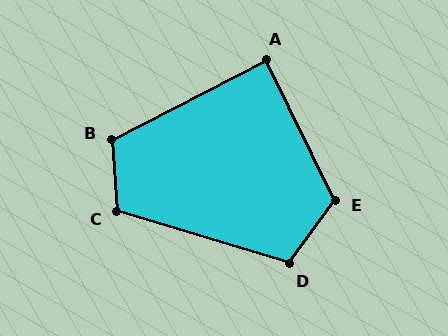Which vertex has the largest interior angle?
E, at approximately 118 degrees.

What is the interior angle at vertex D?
Approximately 109 degrees (obtuse).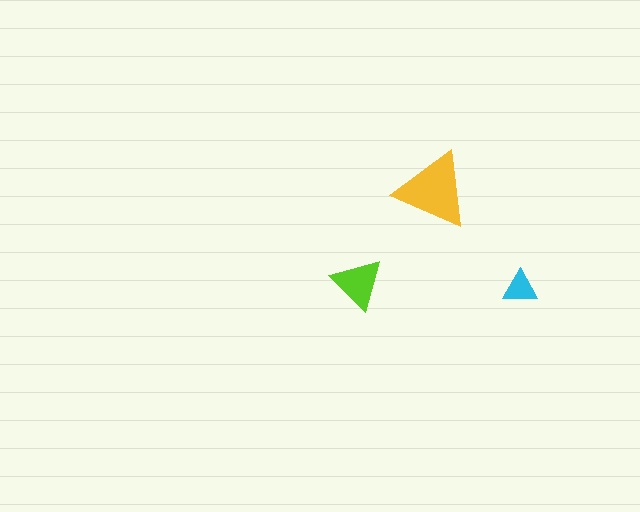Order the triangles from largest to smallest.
the yellow one, the lime one, the cyan one.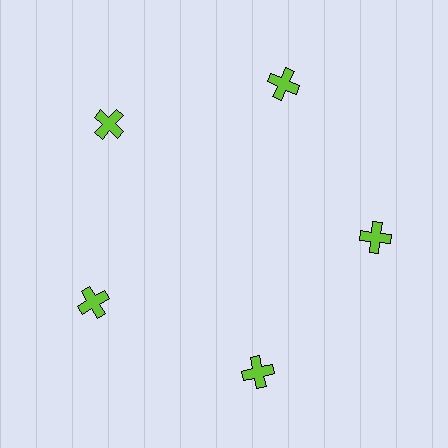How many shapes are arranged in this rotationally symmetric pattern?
There are 5 shapes, arranged in 5 groups of 1.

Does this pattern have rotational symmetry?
Yes, this pattern has 5-fold rotational symmetry. It looks the same after rotating 72 degrees around the center.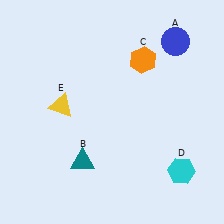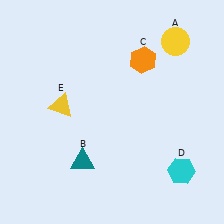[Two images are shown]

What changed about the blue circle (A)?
In Image 1, A is blue. In Image 2, it changed to yellow.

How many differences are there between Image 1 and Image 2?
There is 1 difference between the two images.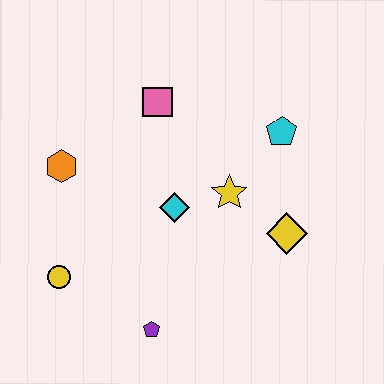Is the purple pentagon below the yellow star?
Yes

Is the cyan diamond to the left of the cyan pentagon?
Yes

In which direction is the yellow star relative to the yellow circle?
The yellow star is to the right of the yellow circle.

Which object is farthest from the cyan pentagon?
The yellow circle is farthest from the cyan pentagon.